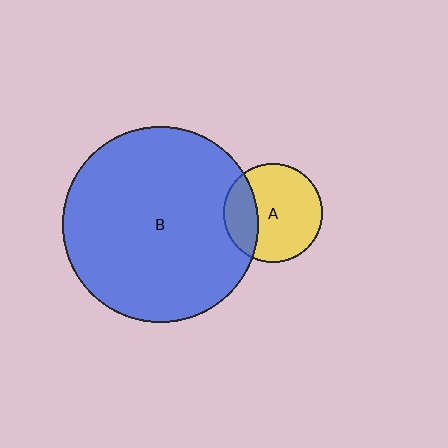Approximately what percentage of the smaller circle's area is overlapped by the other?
Approximately 25%.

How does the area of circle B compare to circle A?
Approximately 3.9 times.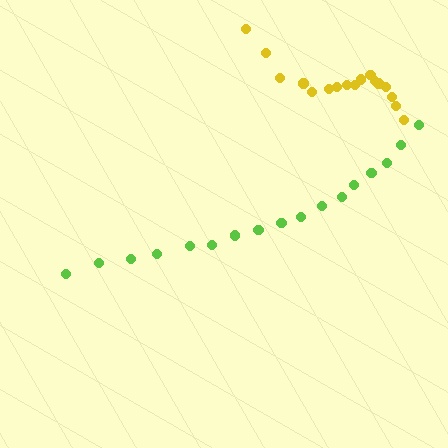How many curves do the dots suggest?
There are 2 distinct paths.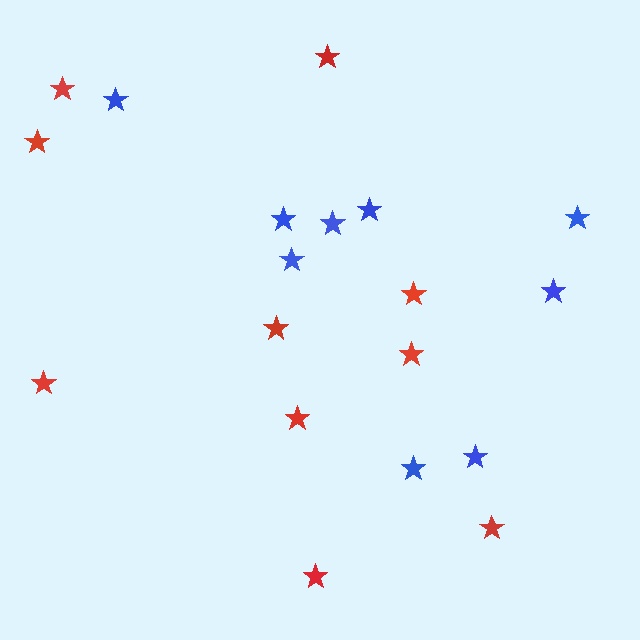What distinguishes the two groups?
There are 2 groups: one group of blue stars (9) and one group of red stars (10).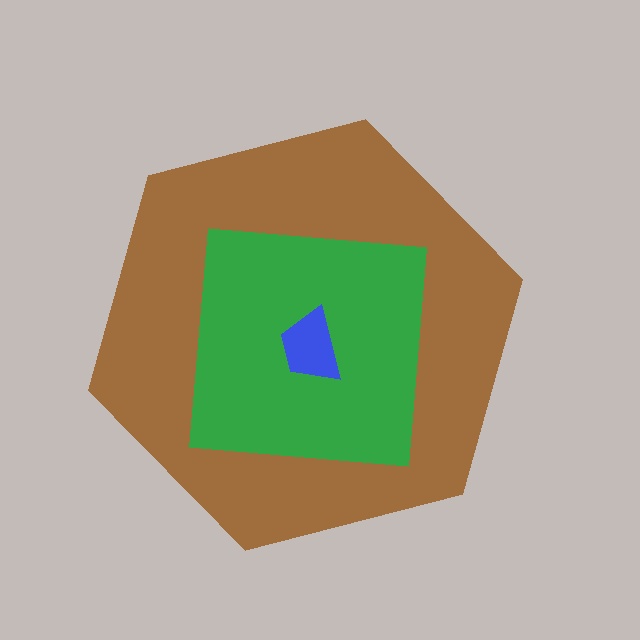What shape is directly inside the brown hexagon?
The green square.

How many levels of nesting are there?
3.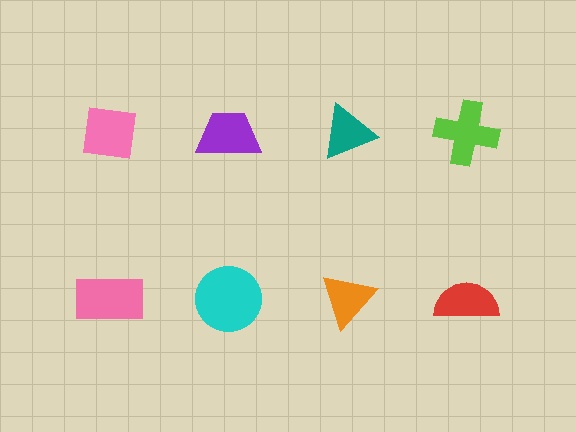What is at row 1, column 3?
A teal triangle.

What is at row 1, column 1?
A pink square.